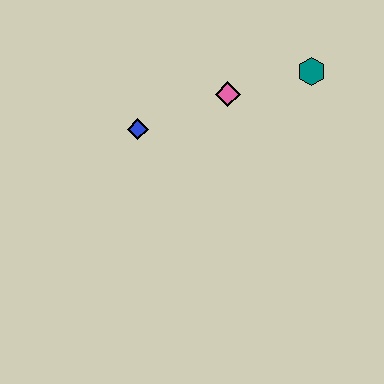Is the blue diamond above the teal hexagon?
No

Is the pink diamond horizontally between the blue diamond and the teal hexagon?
Yes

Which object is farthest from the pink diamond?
The blue diamond is farthest from the pink diamond.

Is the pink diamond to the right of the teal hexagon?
No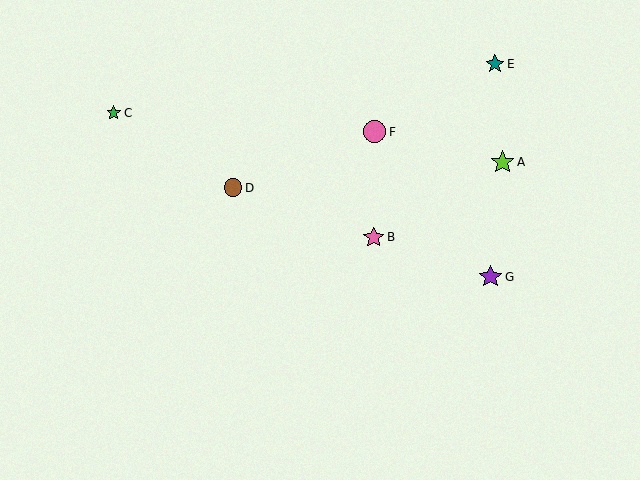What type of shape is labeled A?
Shape A is a lime star.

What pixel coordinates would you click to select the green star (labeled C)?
Click at (114, 113) to select the green star C.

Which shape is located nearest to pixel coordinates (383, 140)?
The pink circle (labeled F) at (375, 132) is nearest to that location.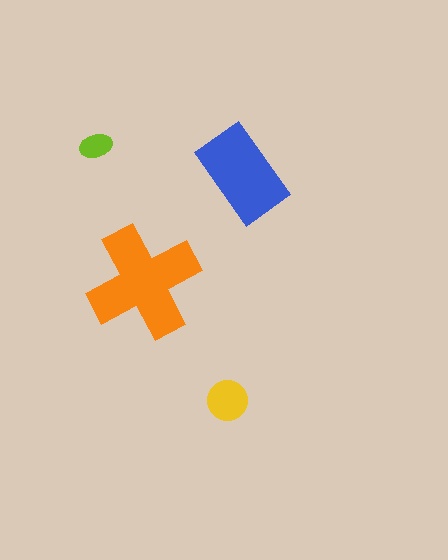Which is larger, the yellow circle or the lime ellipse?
The yellow circle.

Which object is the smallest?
The lime ellipse.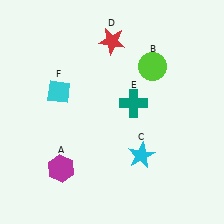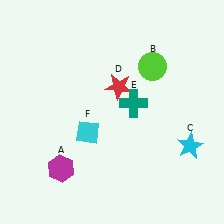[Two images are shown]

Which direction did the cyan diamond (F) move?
The cyan diamond (F) moved down.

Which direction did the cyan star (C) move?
The cyan star (C) moved right.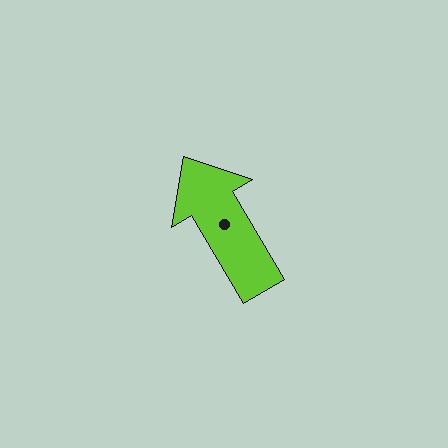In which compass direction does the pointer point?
Northwest.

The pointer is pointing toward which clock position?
Roughly 11 o'clock.